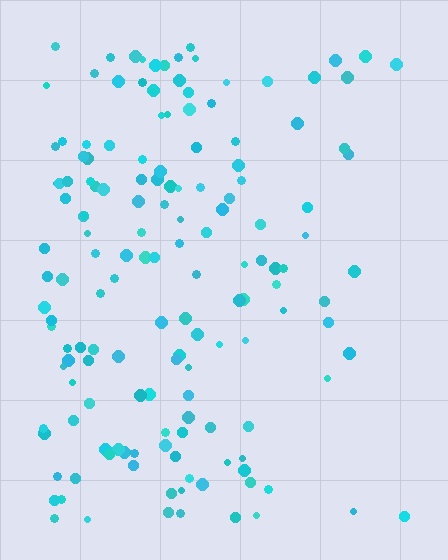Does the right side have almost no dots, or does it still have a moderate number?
Still a moderate number, just noticeably fewer than the left.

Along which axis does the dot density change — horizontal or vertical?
Horizontal.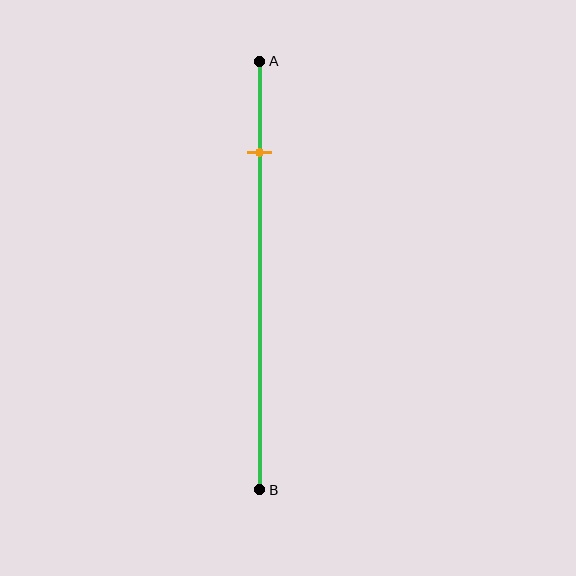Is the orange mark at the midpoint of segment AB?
No, the mark is at about 20% from A, not at the 50% midpoint.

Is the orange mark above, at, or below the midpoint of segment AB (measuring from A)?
The orange mark is above the midpoint of segment AB.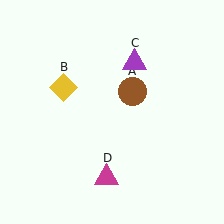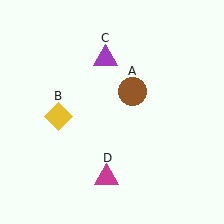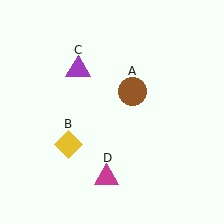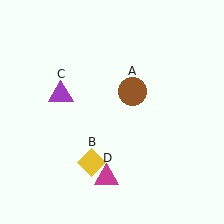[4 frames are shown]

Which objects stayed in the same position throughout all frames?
Brown circle (object A) and magenta triangle (object D) remained stationary.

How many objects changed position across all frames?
2 objects changed position: yellow diamond (object B), purple triangle (object C).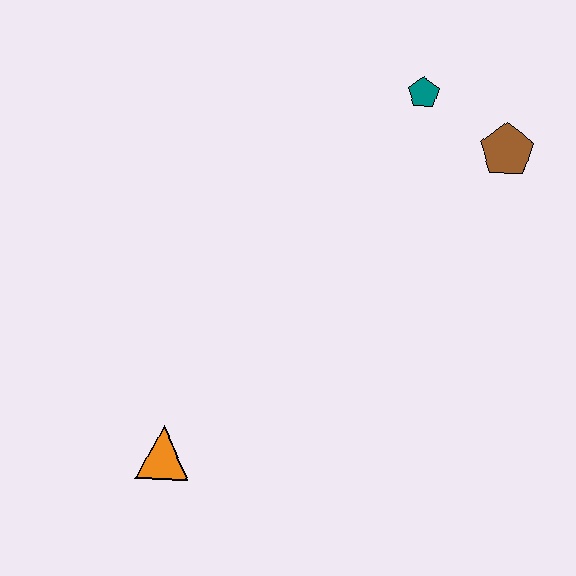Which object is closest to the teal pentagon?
The brown pentagon is closest to the teal pentagon.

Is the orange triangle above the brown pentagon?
No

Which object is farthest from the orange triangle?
The brown pentagon is farthest from the orange triangle.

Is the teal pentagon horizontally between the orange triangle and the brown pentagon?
Yes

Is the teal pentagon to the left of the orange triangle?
No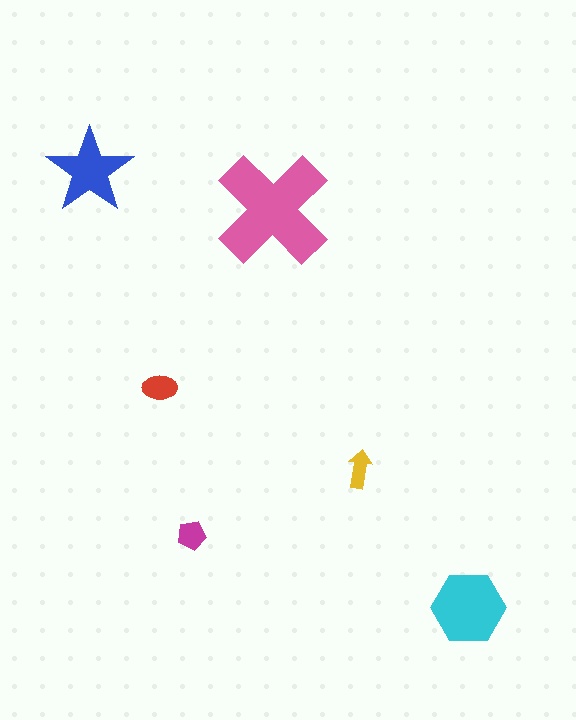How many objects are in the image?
There are 6 objects in the image.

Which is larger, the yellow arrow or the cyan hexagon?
The cyan hexagon.